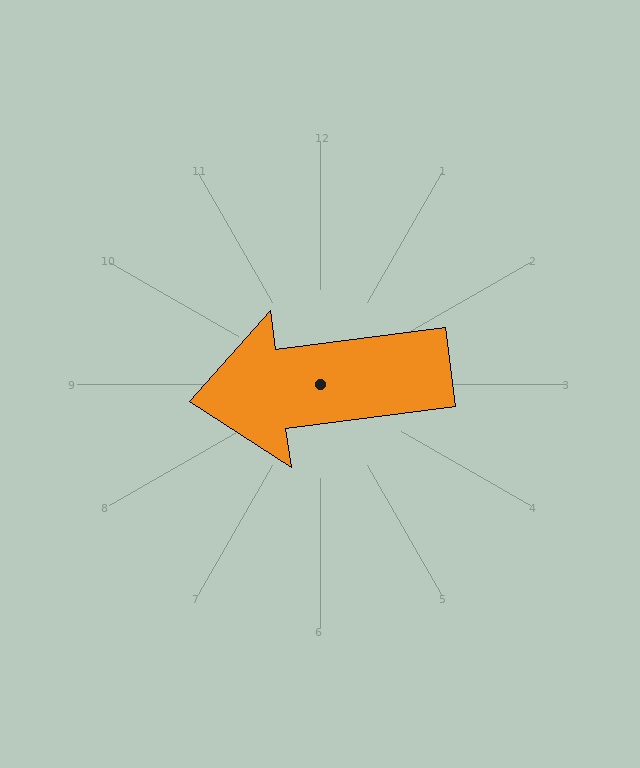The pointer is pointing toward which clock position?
Roughly 9 o'clock.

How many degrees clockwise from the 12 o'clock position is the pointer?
Approximately 263 degrees.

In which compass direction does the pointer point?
West.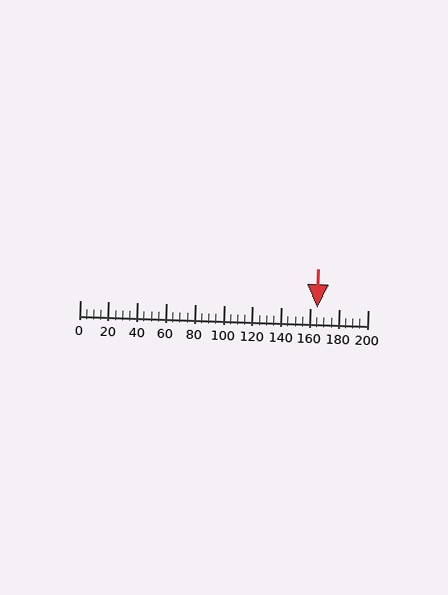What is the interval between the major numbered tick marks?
The major tick marks are spaced 20 units apart.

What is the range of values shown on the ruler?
The ruler shows values from 0 to 200.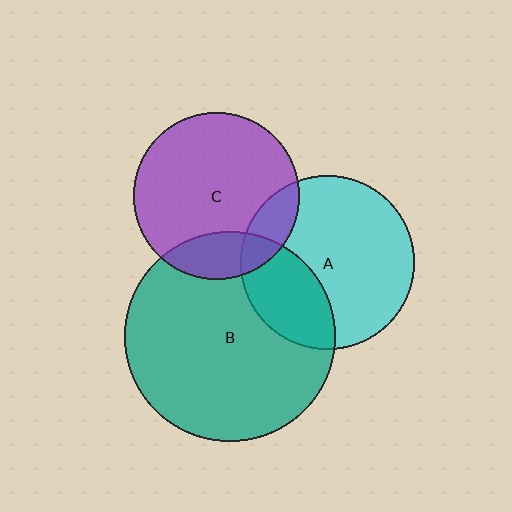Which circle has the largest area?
Circle B (teal).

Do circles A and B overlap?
Yes.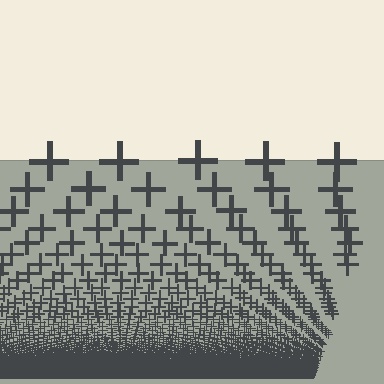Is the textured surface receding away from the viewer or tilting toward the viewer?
The surface appears to tilt toward the viewer. Texture elements get larger and sparser toward the top.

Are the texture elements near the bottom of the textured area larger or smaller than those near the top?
Smaller. The gradient is inverted — elements near the bottom are smaller and denser.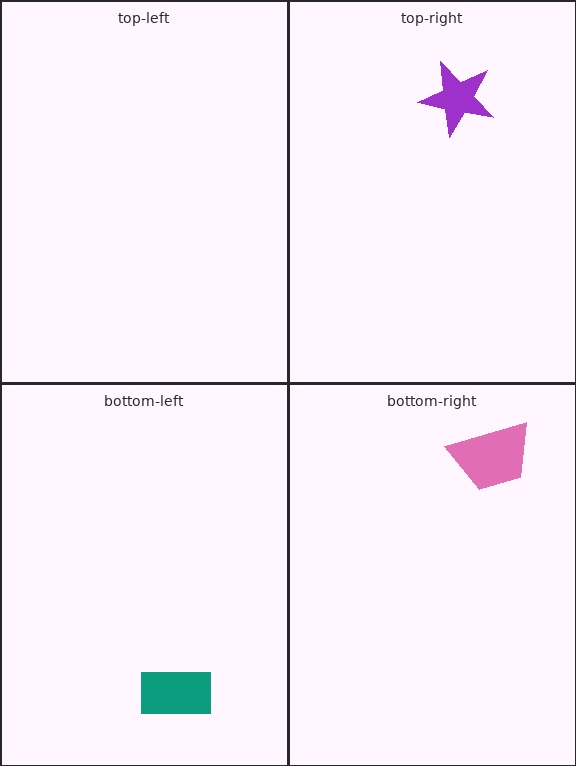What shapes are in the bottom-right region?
The pink trapezoid.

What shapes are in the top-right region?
The purple star.